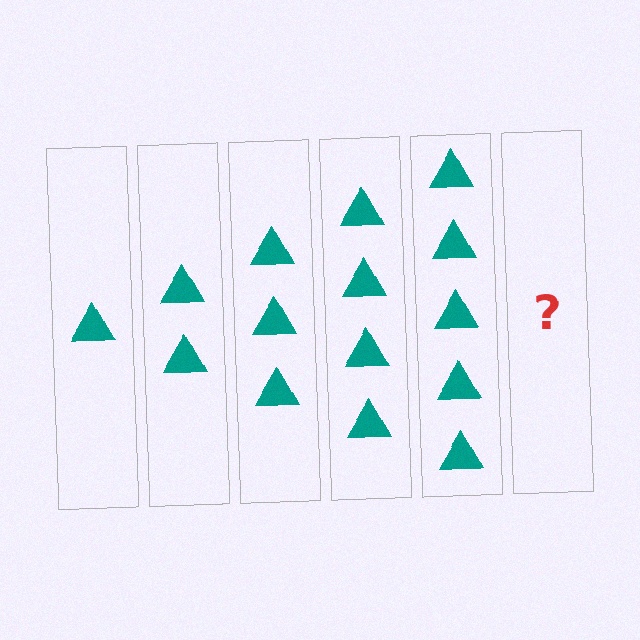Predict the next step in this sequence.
The next step is 6 triangles.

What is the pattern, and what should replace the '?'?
The pattern is that each step adds one more triangle. The '?' should be 6 triangles.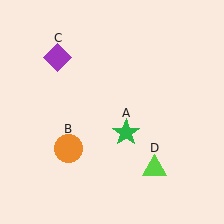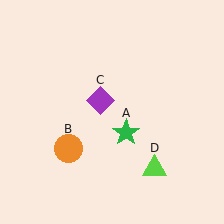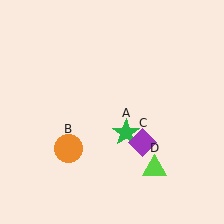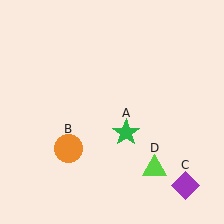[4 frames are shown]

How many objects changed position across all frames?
1 object changed position: purple diamond (object C).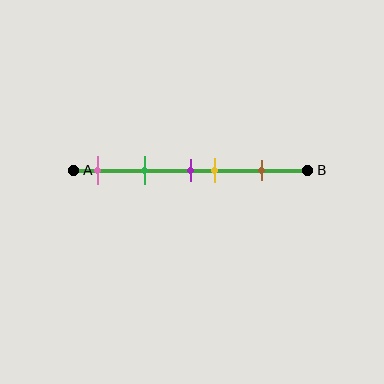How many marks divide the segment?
There are 5 marks dividing the segment.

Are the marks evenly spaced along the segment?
No, the marks are not evenly spaced.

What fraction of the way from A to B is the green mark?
The green mark is approximately 30% (0.3) of the way from A to B.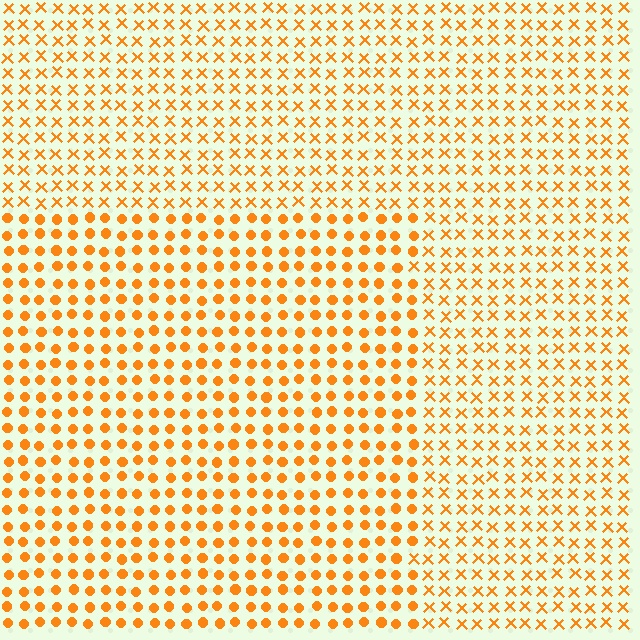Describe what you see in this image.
The image is filled with small orange elements arranged in a uniform grid. A rectangle-shaped region contains circles, while the surrounding area contains X marks. The boundary is defined purely by the change in element shape.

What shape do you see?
I see a rectangle.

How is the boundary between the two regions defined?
The boundary is defined by a change in element shape: circles inside vs. X marks outside. All elements share the same color and spacing.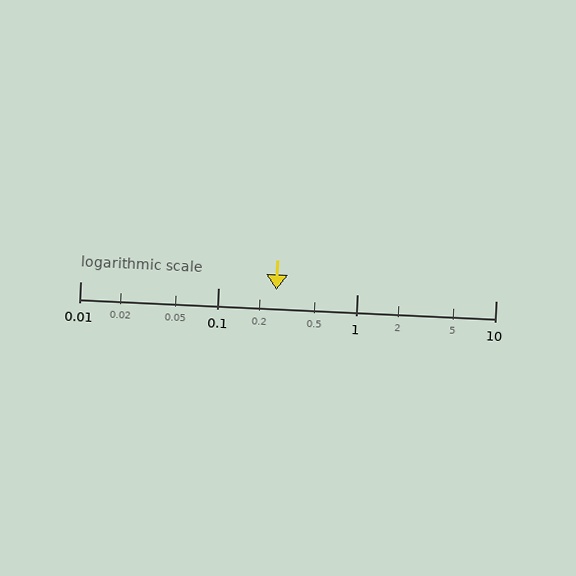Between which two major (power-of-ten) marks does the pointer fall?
The pointer is between 0.1 and 1.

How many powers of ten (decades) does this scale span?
The scale spans 3 decades, from 0.01 to 10.